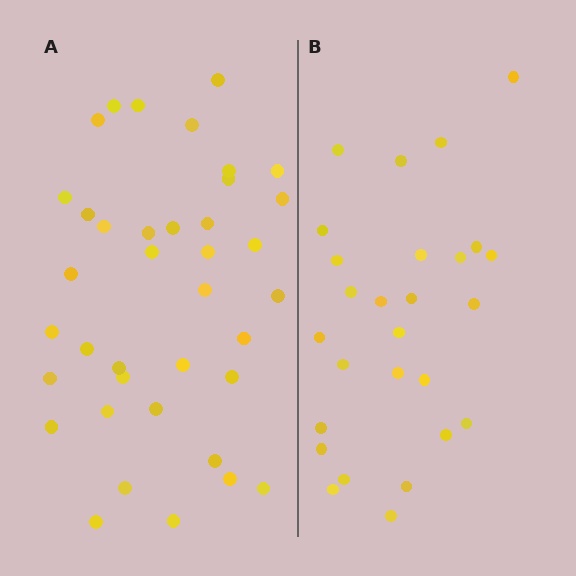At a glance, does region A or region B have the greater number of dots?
Region A (the left region) has more dots.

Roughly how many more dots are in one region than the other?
Region A has roughly 12 or so more dots than region B.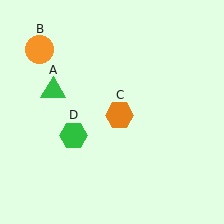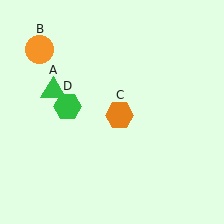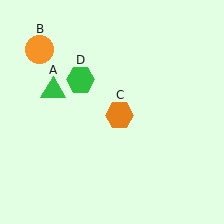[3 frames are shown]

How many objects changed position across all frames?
1 object changed position: green hexagon (object D).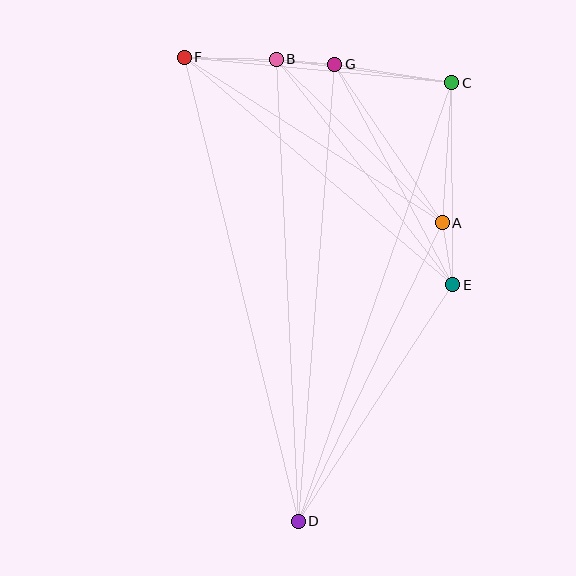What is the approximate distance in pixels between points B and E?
The distance between B and E is approximately 286 pixels.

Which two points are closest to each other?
Points B and G are closest to each other.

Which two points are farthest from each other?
Points D and F are farthest from each other.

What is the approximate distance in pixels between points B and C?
The distance between B and C is approximately 177 pixels.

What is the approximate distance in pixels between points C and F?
The distance between C and F is approximately 268 pixels.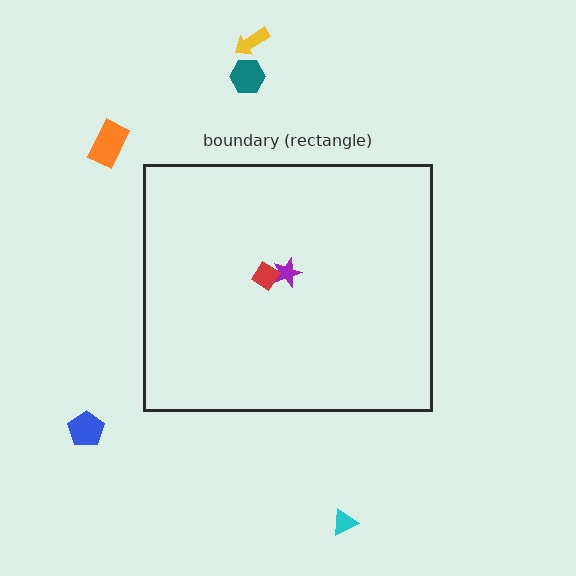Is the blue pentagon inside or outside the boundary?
Outside.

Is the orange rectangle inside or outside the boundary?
Outside.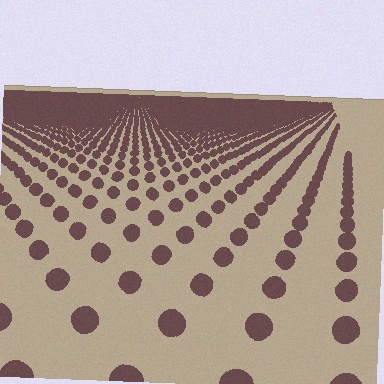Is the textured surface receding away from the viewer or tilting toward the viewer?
The surface is receding away from the viewer. Texture elements get smaller and denser toward the top.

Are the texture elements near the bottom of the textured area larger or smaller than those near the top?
Larger. Near the bottom, elements are closer to the viewer and appear at a bigger on-screen size.